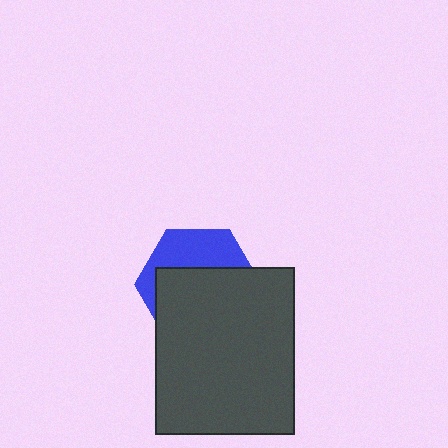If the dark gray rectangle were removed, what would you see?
You would see the complete blue hexagon.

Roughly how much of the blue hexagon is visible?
A small part of it is visible (roughly 37%).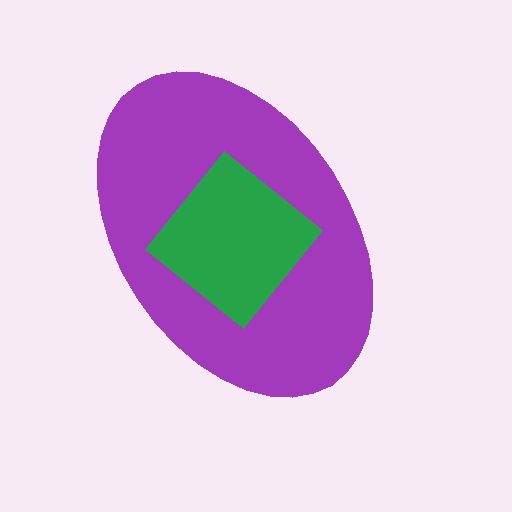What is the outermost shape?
The purple ellipse.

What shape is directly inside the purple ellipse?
The green diamond.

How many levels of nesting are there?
2.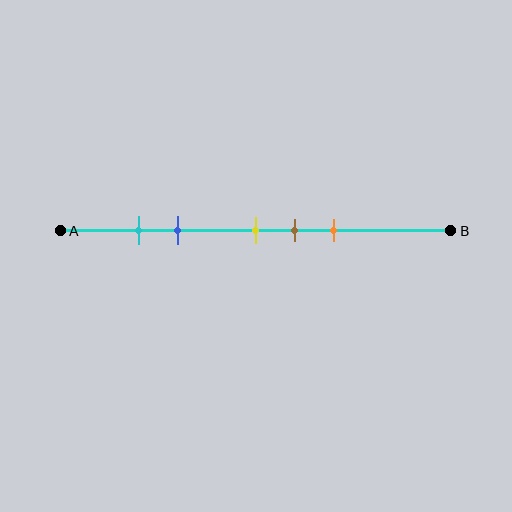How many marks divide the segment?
There are 5 marks dividing the segment.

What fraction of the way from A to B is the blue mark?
The blue mark is approximately 30% (0.3) of the way from A to B.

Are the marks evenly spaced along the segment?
No, the marks are not evenly spaced.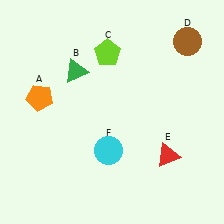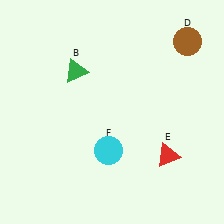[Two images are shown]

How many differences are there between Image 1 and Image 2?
There are 2 differences between the two images.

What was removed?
The lime pentagon (C), the orange pentagon (A) were removed in Image 2.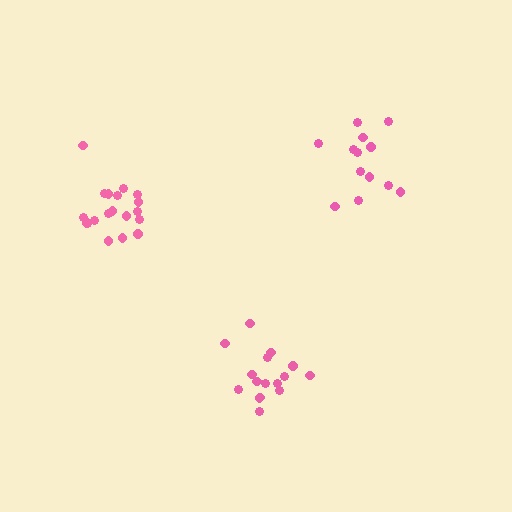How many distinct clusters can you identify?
There are 3 distinct clusters.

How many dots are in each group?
Group 1: 16 dots, Group 2: 19 dots, Group 3: 13 dots (48 total).